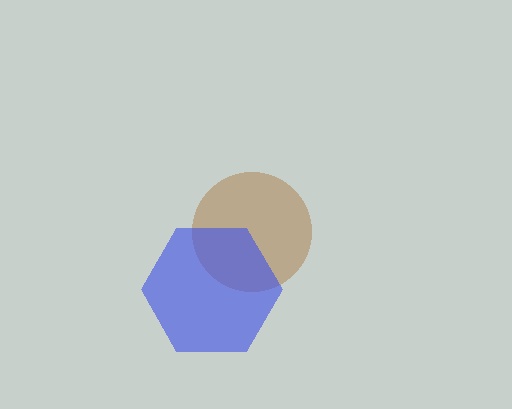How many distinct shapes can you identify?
There are 2 distinct shapes: a brown circle, a blue hexagon.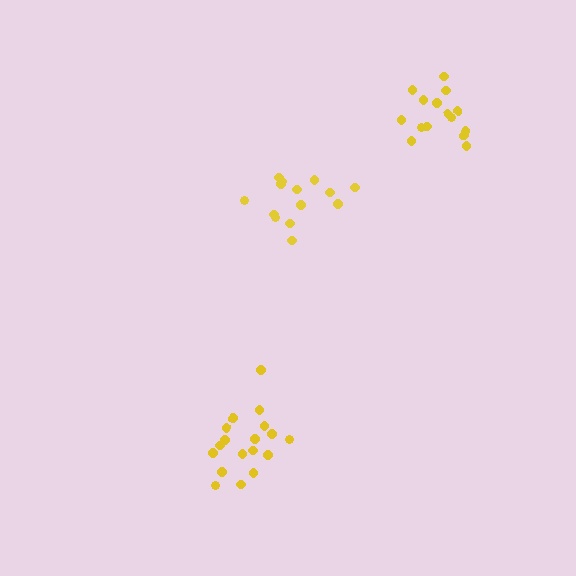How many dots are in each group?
Group 1: 14 dots, Group 2: 18 dots, Group 3: 15 dots (47 total).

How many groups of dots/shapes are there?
There are 3 groups.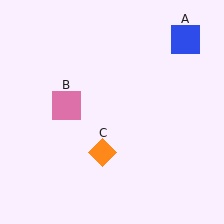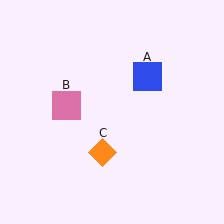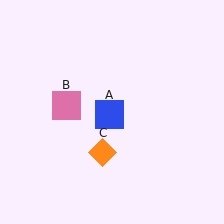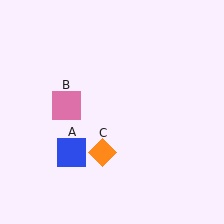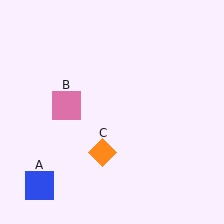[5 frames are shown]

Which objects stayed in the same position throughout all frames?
Pink square (object B) and orange diamond (object C) remained stationary.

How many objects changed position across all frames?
1 object changed position: blue square (object A).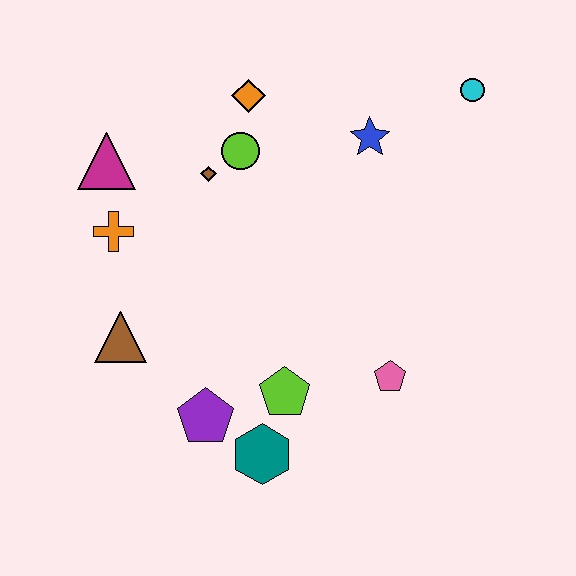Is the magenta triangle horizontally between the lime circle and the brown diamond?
No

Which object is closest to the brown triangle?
The orange cross is closest to the brown triangle.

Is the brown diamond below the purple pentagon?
No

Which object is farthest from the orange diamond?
The teal hexagon is farthest from the orange diamond.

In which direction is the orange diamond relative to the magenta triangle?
The orange diamond is to the right of the magenta triangle.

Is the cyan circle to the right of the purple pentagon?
Yes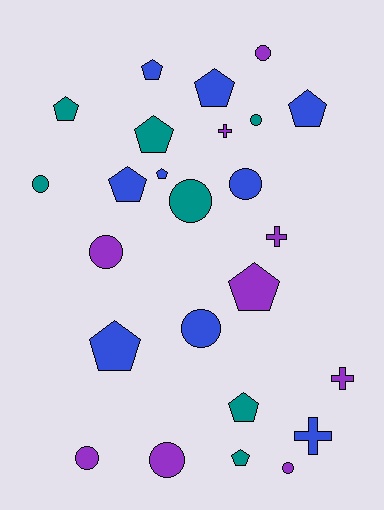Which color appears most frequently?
Purple, with 9 objects.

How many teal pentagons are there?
There are 4 teal pentagons.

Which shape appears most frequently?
Pentagon, with 11 objects.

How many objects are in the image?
There are 25 objects.